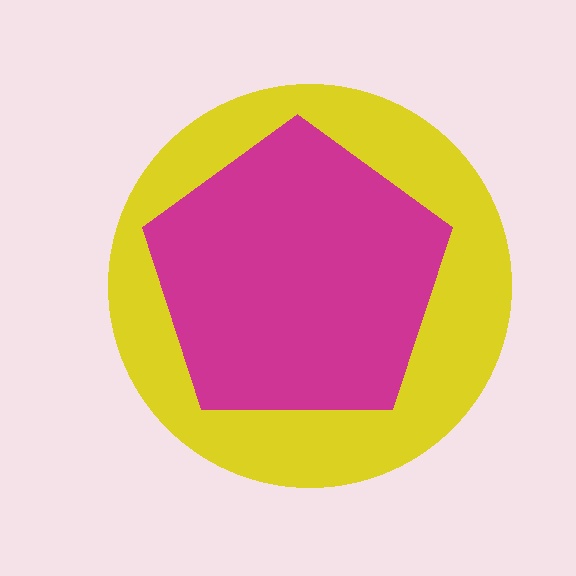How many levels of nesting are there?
2.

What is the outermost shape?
The yellow circle.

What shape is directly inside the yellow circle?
The magenta pentagon.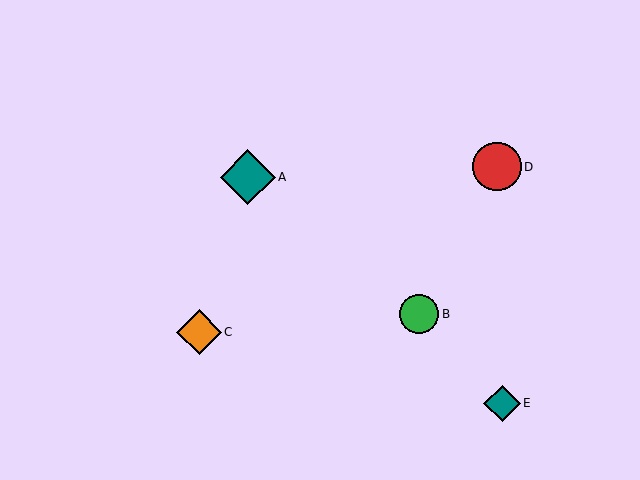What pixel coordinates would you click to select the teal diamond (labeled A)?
Click at (248, 177) to select the teal diamond A.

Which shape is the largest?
The teal diamond (labeled A) is the largest.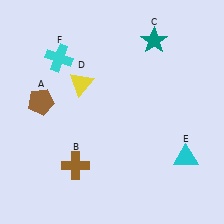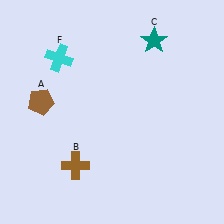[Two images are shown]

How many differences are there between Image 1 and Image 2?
There are 2 differences between the two images.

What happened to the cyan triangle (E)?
The cyan triangle (E) was removed in Image 2. It was in the bottom-right area of Image 1.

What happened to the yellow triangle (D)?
The yellow triangle (D) was removed in Image 2. It was in the top-left area of Image 1.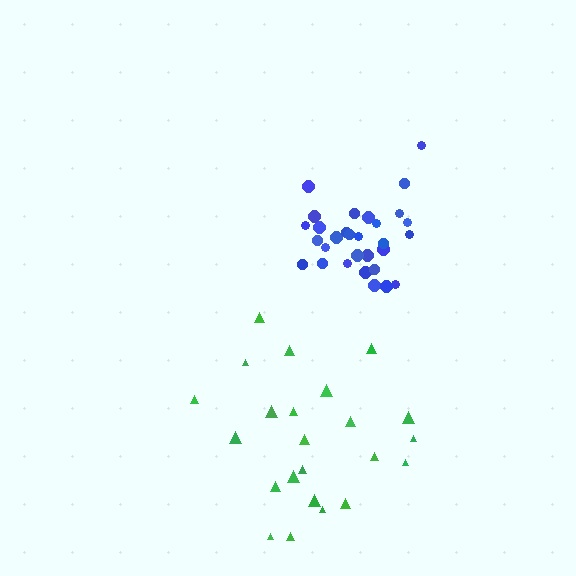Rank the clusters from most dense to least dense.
blue, green.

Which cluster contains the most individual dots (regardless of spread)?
Blue (30).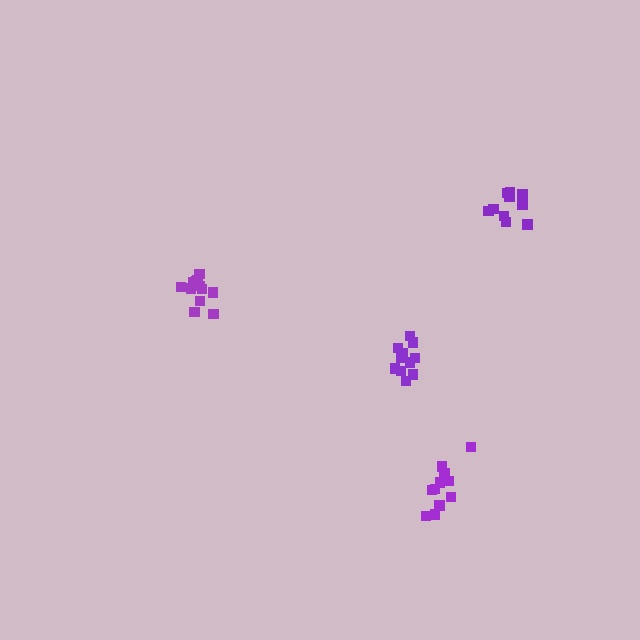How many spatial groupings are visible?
There are 4 spatial groupings.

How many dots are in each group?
Group 1: 12 dots, Group 2: 11 dots, Group 3: 11 dots, Group 4: 10 dots (44 total).